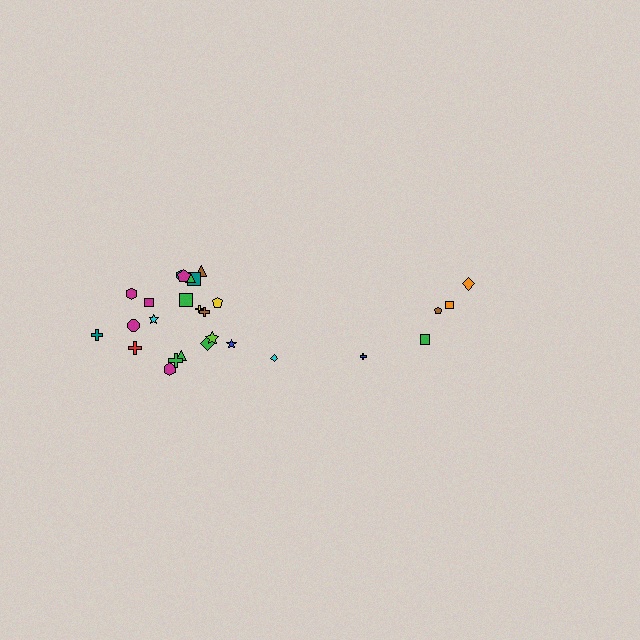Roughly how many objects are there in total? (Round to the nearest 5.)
Roughly 25 objects in total.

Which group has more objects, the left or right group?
The left group.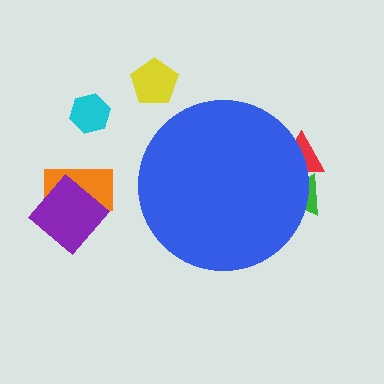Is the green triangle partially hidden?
Yes, the green triangle is partially hidden behind the blue circle.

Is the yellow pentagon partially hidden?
No, the yellow pentagon is fully visible.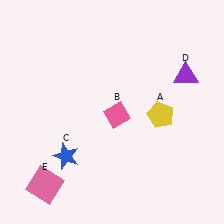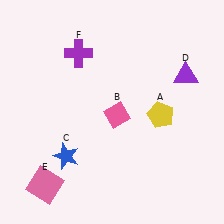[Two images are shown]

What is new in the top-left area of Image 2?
A purple cross (F) was added in the top-left area of Image 2.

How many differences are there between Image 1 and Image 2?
There is 1 difference between the two images.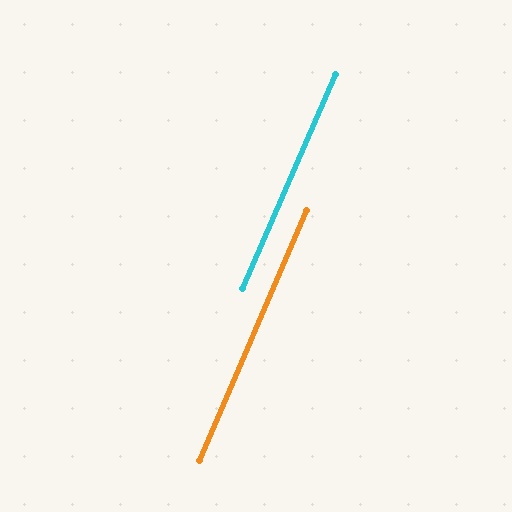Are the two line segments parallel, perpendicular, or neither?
Parallel — their directions differ by only 0.4°.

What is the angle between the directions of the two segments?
Approximately 0 degrees.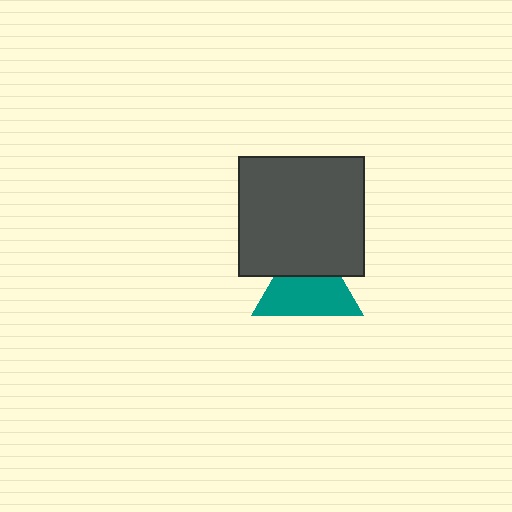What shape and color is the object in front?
The object in front is a dark gray rectangle.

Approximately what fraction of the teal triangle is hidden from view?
Roughly 37% of the teal triangle is hidden behind the dark gray rectangle.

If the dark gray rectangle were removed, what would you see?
You would see the complete teal triangle.